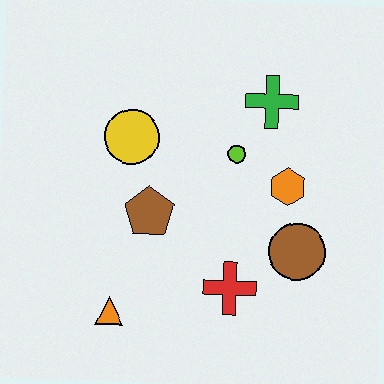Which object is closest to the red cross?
The brown circle is closest to the red cross.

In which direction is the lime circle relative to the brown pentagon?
The lime circle is to the right of the brown pentagon.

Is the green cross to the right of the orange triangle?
Yes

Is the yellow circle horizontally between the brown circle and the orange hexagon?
No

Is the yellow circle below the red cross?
No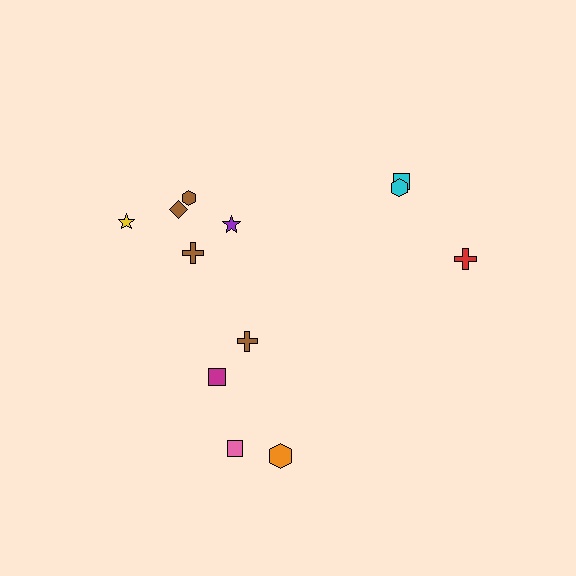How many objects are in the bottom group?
There are 4 objects.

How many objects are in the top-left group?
There are 5 objects.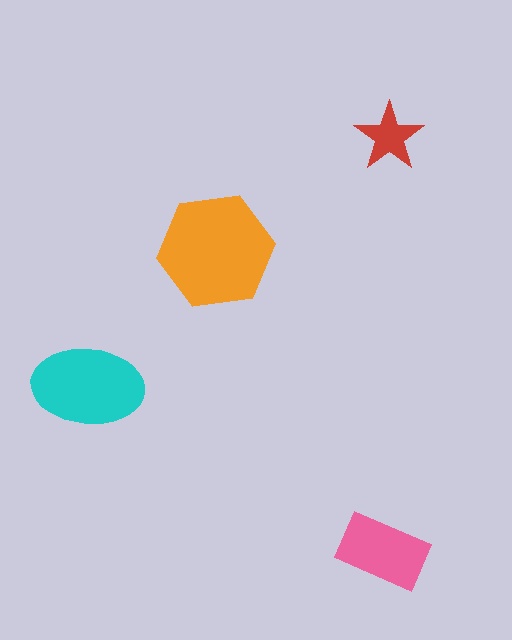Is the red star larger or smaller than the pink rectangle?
Smaller.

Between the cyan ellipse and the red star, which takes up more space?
The cyan ellipse.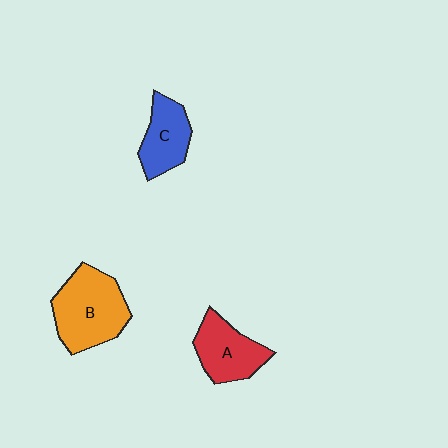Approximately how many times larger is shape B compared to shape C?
Approximately 1.6 times.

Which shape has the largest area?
Shape B (orange).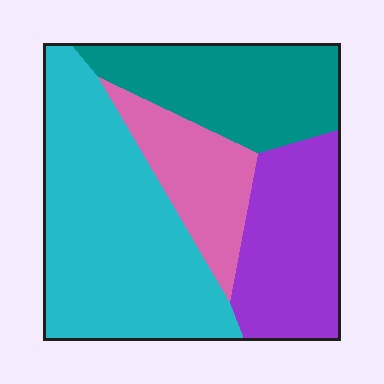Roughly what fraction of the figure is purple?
Purple covers 22% of the figure.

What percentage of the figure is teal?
Teal takes up less than a quarter of the figure.